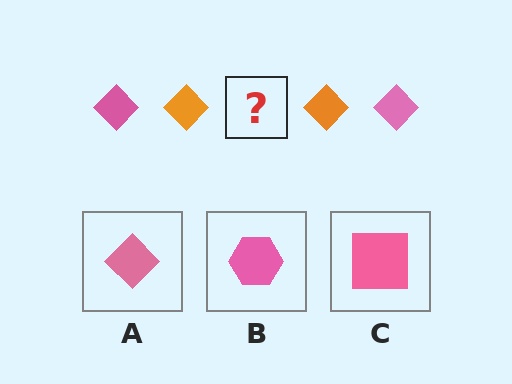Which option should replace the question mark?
Option A.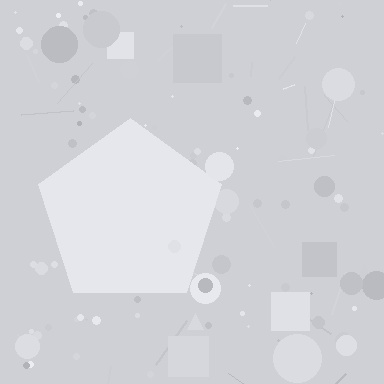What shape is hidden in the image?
A pentagon is hidden in the image.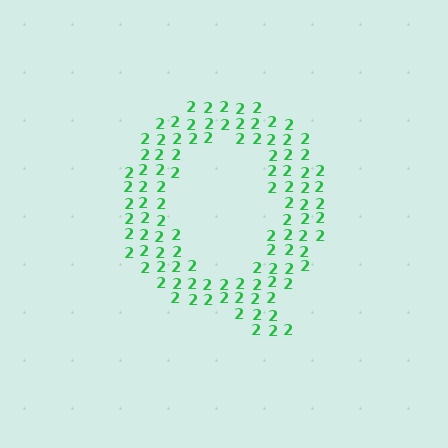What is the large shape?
The large shape is the letter Q.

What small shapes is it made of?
It is made of small digit 2's.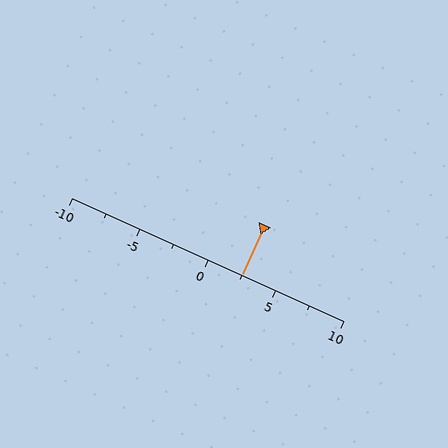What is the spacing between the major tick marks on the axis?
The major ticks are spaced 5 apart.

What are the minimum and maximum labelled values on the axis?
The axis runs from -10 to 10.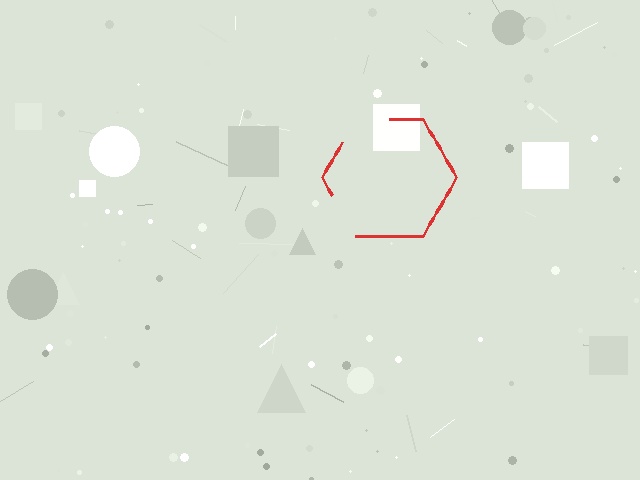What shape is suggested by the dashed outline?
The dashed outline suggests a hexagon.